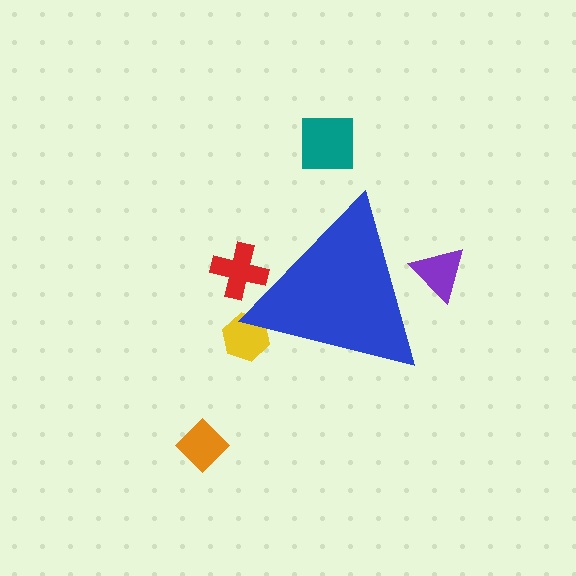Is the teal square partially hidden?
No, the teal square is fully visible.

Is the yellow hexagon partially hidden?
Yes, the yellow hexagon is partially hidden behind the blue triangle.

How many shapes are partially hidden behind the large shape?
3 shapes are partially hidden.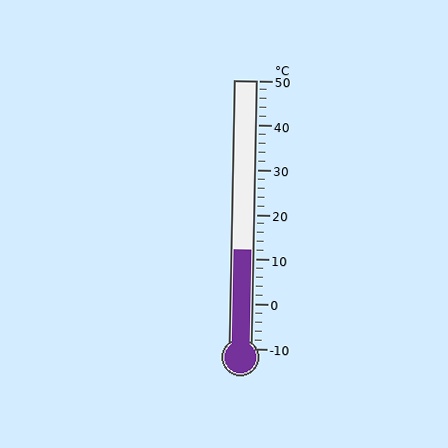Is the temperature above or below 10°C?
The temperature is above 10°C.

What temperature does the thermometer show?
The thermometer shows approximately 12°C.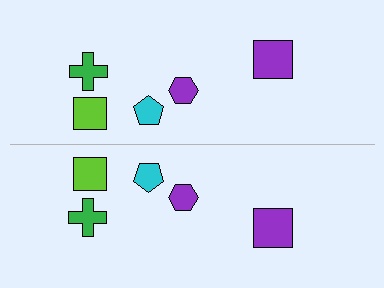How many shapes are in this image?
There are 10 shapes in this image.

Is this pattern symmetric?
Yes, this pattern has bilateral (reflection) symmetry.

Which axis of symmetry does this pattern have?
The pattern has a horizontal axis of symmetry running through the center of the image.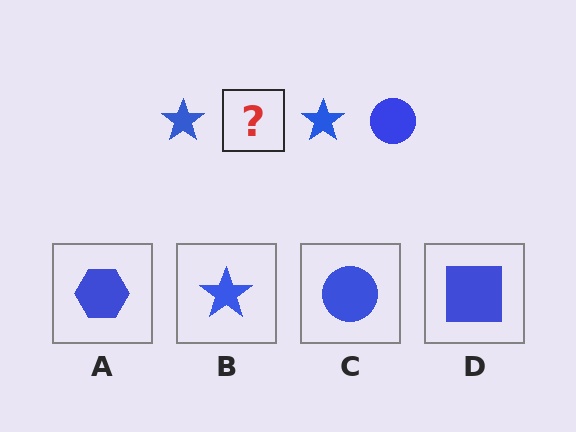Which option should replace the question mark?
Option C.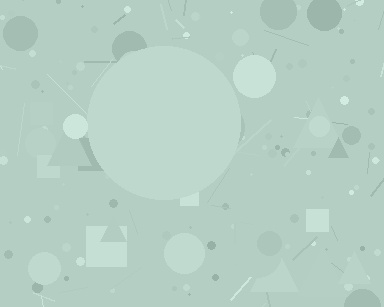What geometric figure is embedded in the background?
A circle is embedded in the background.